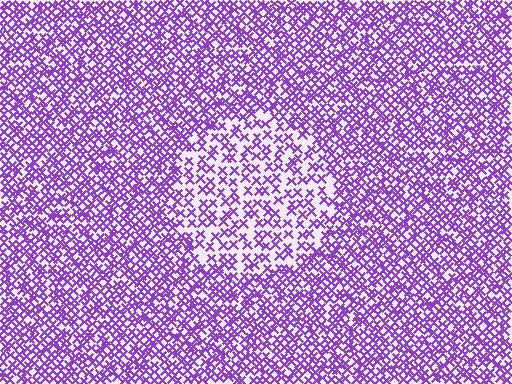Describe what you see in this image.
The image contains small purple elements arranged at two different densities. A circle-shaped region is visible where the elements are less densely packed than the surrounding area.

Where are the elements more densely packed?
The elements are more densely packed outside the circle boundary.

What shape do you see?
I see a circle.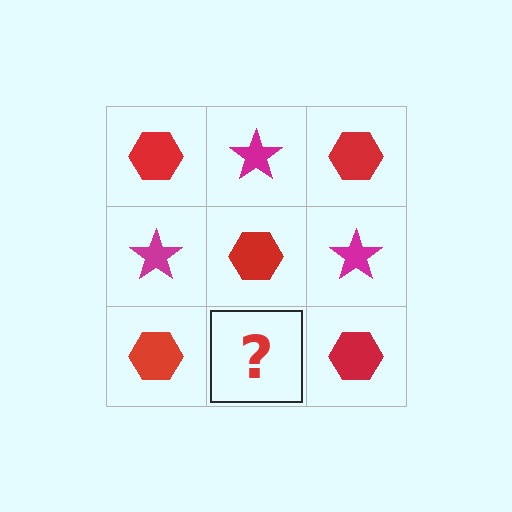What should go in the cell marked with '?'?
The missing cell should contain a magenta star.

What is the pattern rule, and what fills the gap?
The rule is that it alternates red hexagon and magenta star in a checkerboard pattern. The gap should be filled with a magenta star.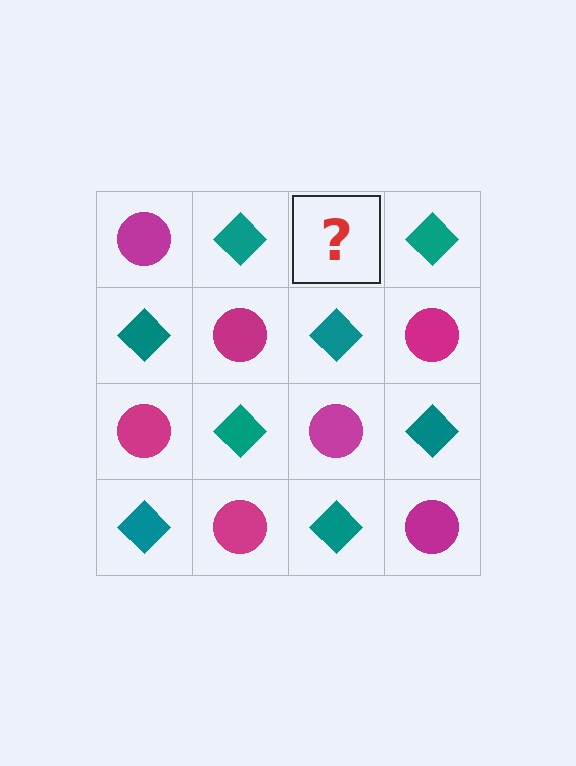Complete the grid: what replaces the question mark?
The question mark should be replaced with a magenta circle.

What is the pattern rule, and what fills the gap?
The rule is that it alternates magenta circle and teal diamond in a checkerboard pattern. The gap should be filled with a magenta circle.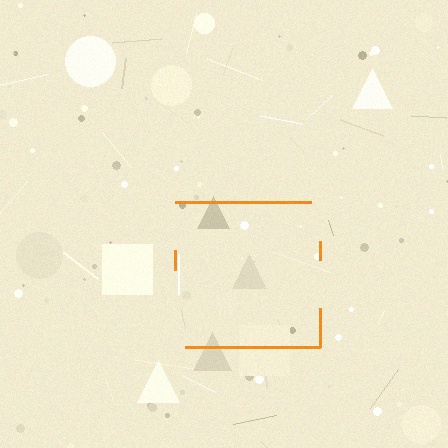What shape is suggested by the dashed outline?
The dashed outline suggests a square.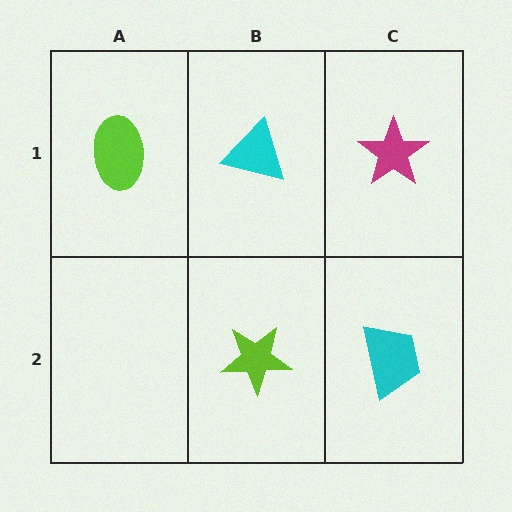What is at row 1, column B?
A cyan triangle.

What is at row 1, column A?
A lime ellipse.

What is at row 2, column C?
A cyan trapezoid.